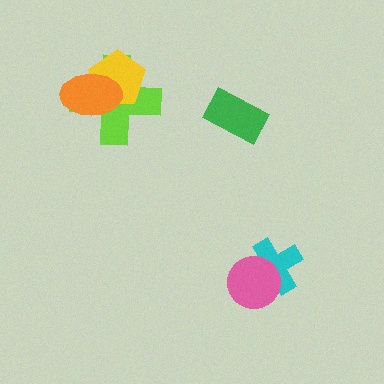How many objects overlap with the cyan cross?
1 object overlaps with the cyan cross.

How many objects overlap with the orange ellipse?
2 objects overlap with the orange ellipse.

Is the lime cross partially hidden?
Yes, it is partially covered by another shape.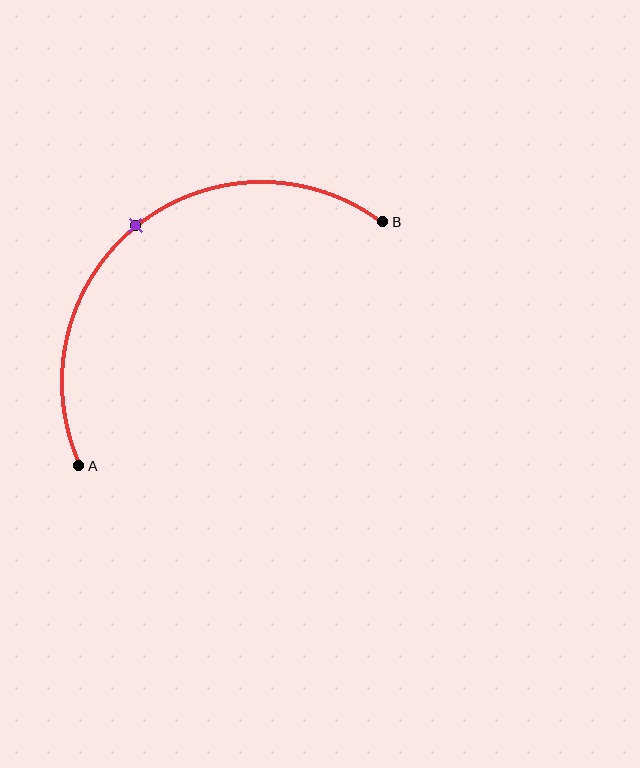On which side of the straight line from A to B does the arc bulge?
The arc bulges above and to the left of the straight line connecting A and B.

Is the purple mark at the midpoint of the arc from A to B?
Yes. The purple mark lies on the arc at equal arc-length from both A and B — it is the arc midpoint.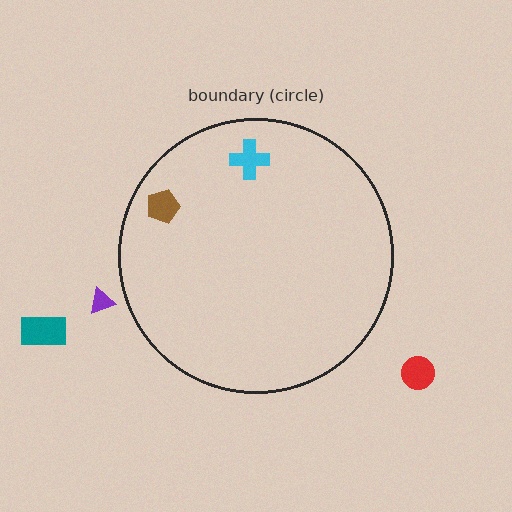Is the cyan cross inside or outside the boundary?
Inside.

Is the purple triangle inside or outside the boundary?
Outside.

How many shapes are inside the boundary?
2 inside, 3 outside.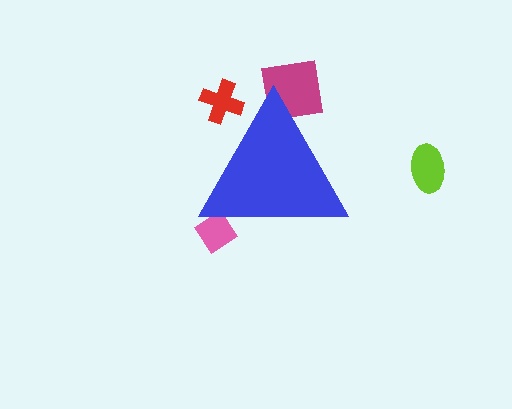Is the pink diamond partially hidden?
Yes, the pink diamond is partially hidden behind the blue triangle.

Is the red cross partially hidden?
Yes, the red cross is partially hidden behind the blue triangle.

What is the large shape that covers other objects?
A blue triangle.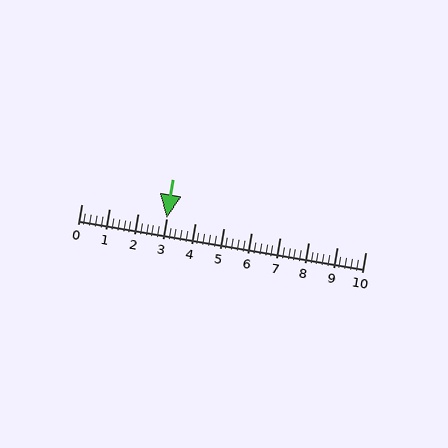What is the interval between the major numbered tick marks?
The major tick marks are spaced 1 units apart.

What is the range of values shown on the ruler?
The ruler shows values from 0 to 10.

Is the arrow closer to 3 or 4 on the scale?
The arrow is closer to 3.